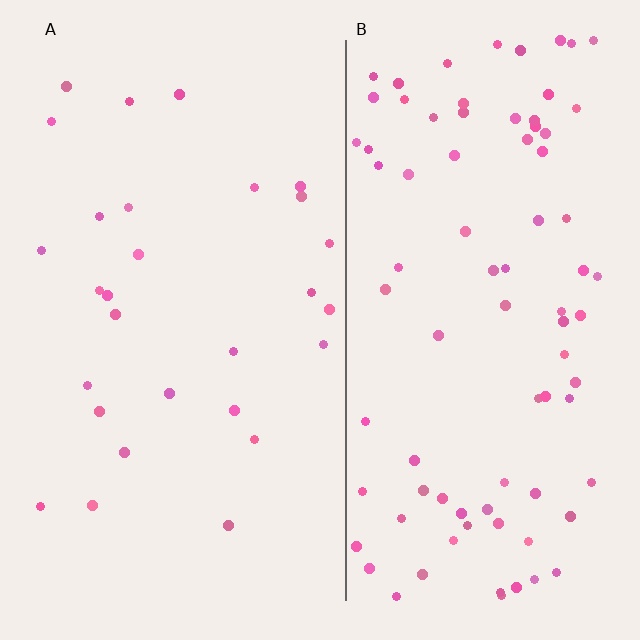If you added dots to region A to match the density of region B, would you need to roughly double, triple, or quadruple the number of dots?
Approximately triple.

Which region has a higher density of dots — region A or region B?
B (the right).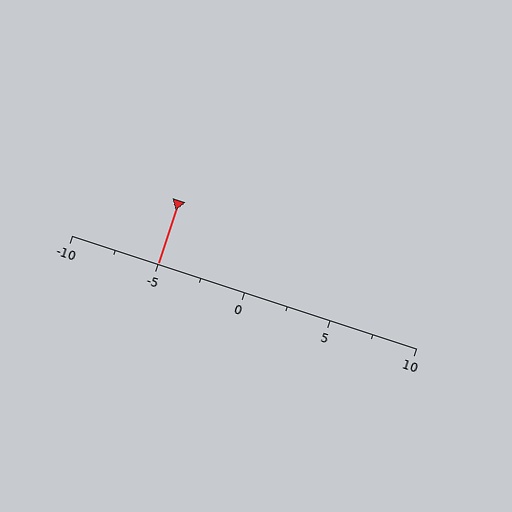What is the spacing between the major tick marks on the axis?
The major ticks are spaced 5 apart.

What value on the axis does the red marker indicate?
The marker indicates approximately -5.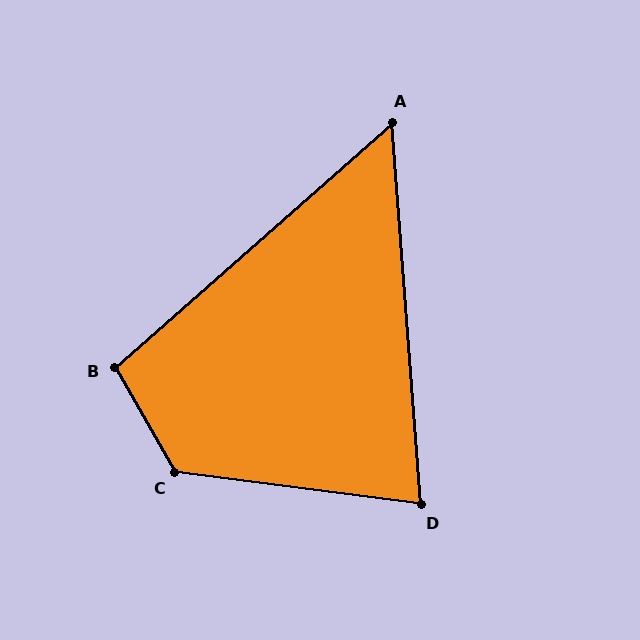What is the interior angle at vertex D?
Approximately 78 degrees (acute).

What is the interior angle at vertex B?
Approximately 102 degrees (obtuse).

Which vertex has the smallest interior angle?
A, at approximately 53 degrees.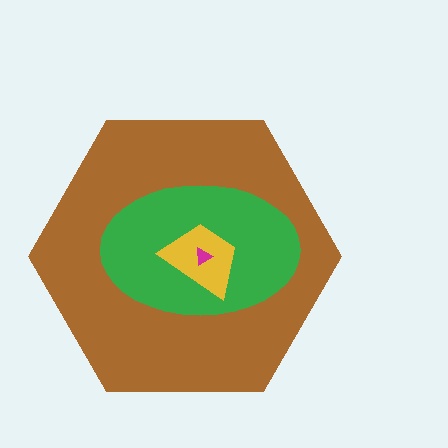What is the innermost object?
The magenta triangle.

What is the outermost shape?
The brown hexagon.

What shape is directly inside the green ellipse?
The yellow trapezoid.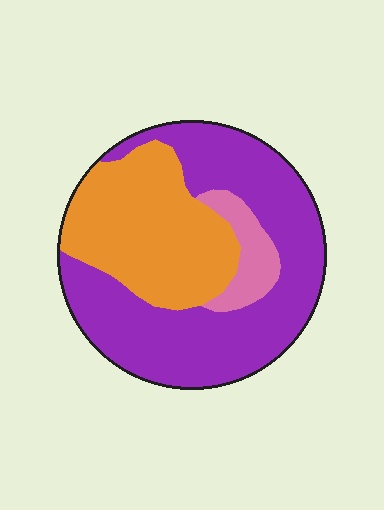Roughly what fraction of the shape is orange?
Orange takes up about one third (1/3) of the shape.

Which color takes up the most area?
Purple, at roughly 55%.